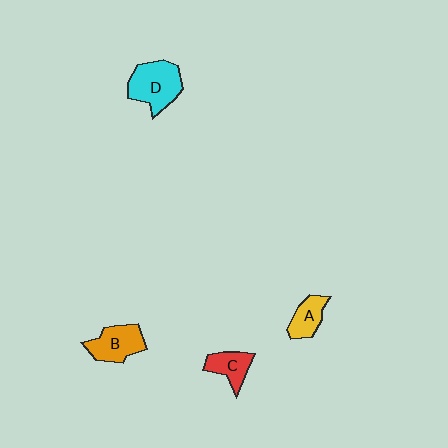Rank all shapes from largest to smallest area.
From largest to smallest: D (cyan), B (orange), C (red), A (yellow).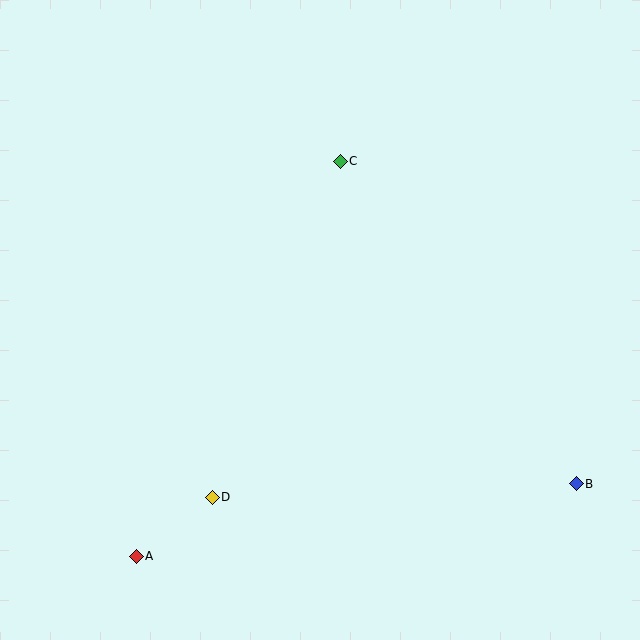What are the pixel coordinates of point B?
Point B is at (576, 484).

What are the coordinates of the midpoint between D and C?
The midpoint between D and C is at (276, 329).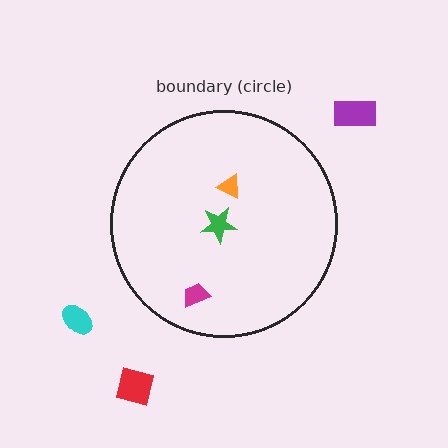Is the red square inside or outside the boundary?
Outside.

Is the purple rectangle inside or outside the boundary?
Outside.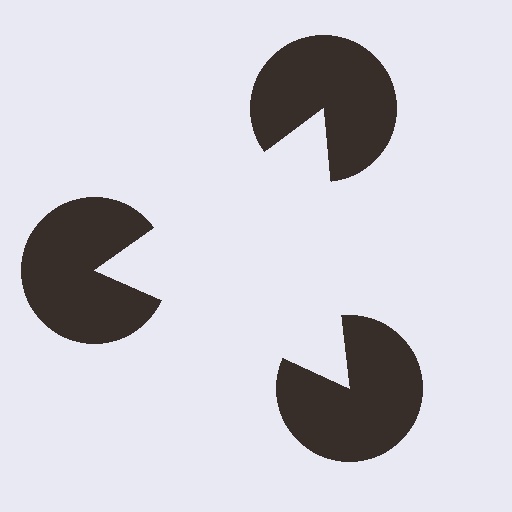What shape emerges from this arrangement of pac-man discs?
An illusory triangle — its edges are inferred from the aligned wedge cuts in the pac-man discs, not physically drawn.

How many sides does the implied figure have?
3 sides.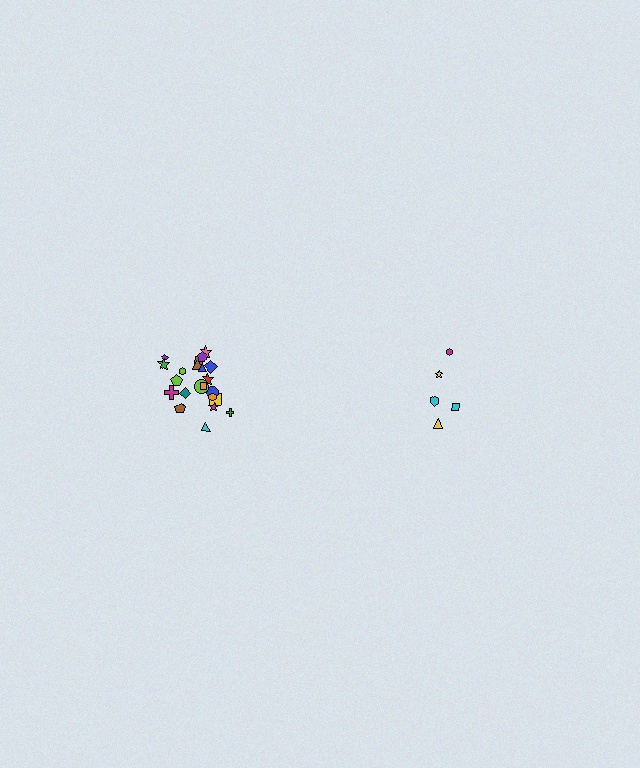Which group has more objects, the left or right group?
The left group.